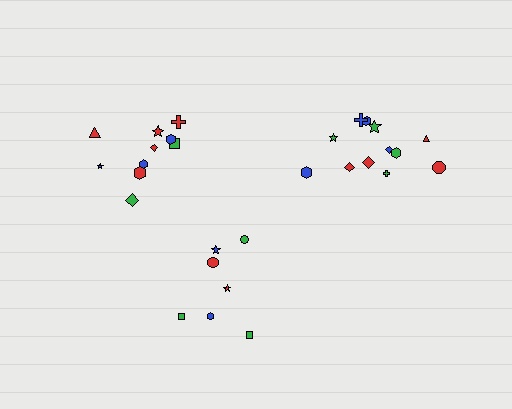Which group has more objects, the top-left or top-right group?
The top-right group.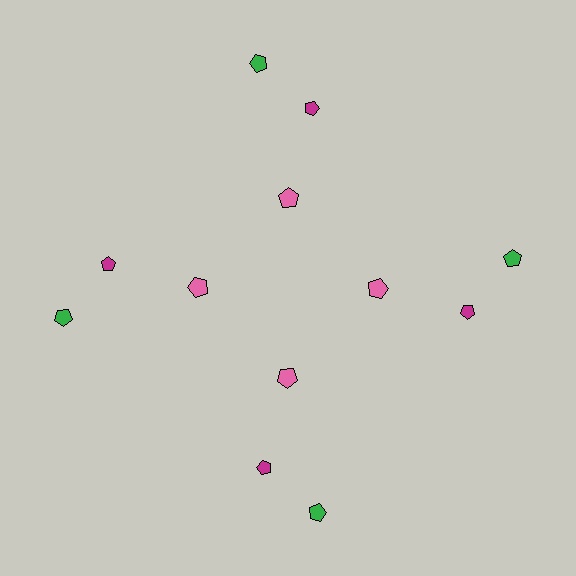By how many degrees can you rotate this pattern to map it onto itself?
The pattern maps onto itself every 90 degrees of rotation.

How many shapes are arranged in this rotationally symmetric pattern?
There are 12 shapes, arranged in 4 groups of 3.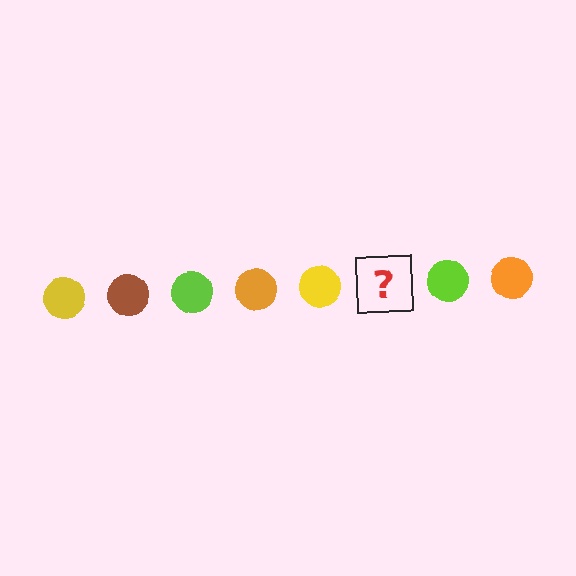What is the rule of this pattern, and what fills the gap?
The rule is that the pattern cycles through yellow, brown, lime, orange circles. The gap should be filled with a brown circle.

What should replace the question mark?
The question mark should be replaced with a brown circle.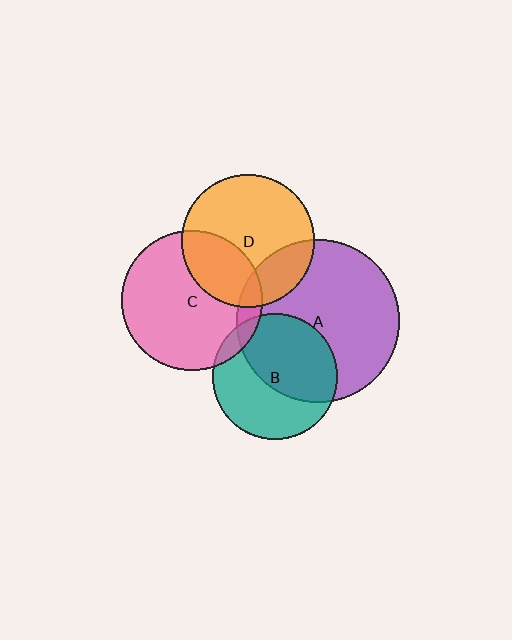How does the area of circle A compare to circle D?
Approximately 1.5 times.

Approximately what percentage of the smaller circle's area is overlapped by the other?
Approximately 20%.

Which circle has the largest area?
Circle A (purple).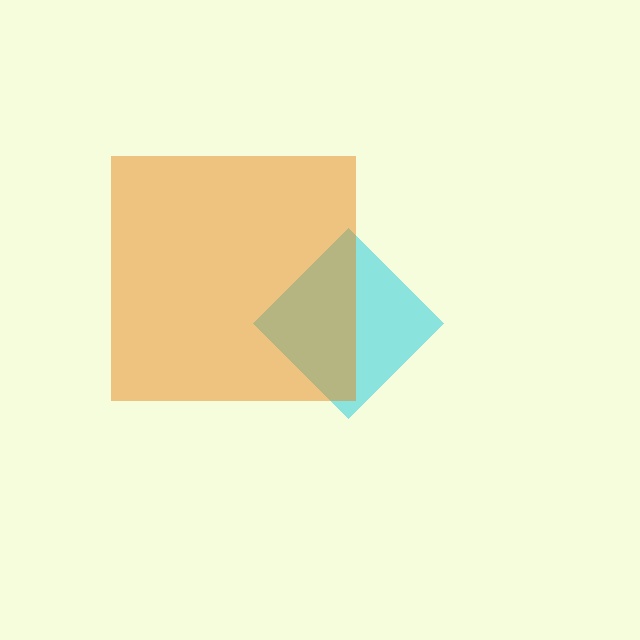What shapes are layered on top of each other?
The layered shapes are: a cyan diamond, an orange square.